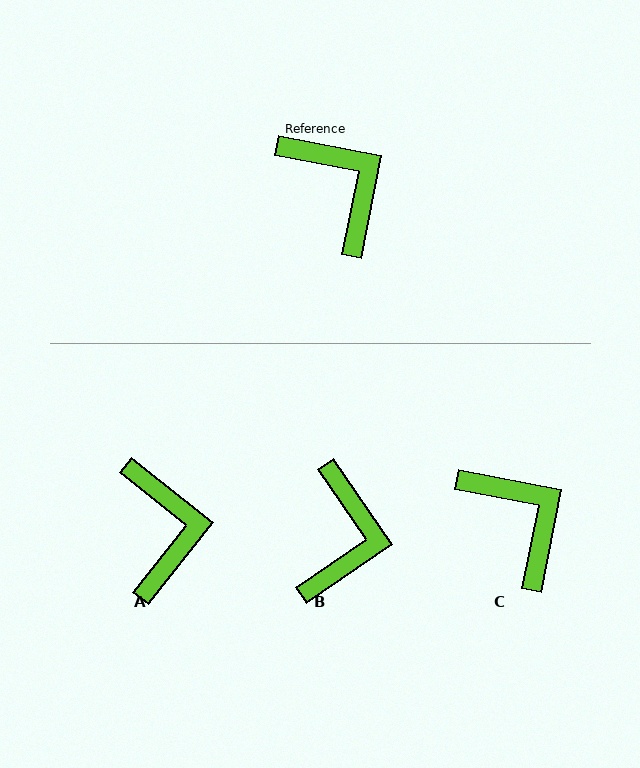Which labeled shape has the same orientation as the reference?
C.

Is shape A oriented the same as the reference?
No, it is off by about 27 degrees.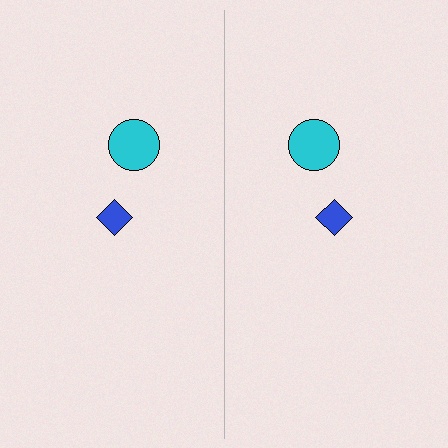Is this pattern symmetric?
Yes, this pattern has bilateral (reflection) symmetry.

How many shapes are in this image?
There are 4 shapes in this image.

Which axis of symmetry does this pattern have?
The pattern has a vertical axis of symmetry running through the center of the image.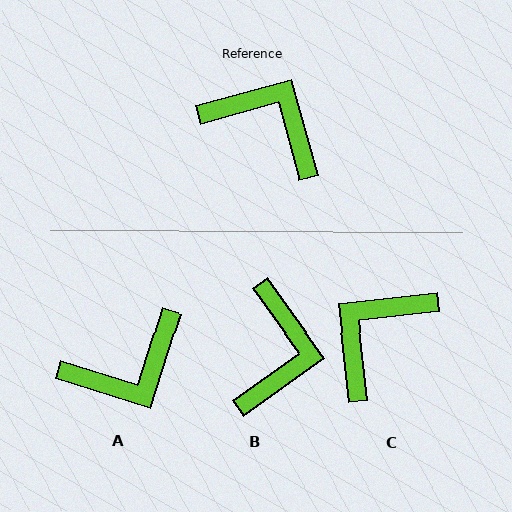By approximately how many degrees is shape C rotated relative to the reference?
Approximately 81 degrees counter-clockwise.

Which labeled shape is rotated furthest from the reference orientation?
A, about 123 degrees away.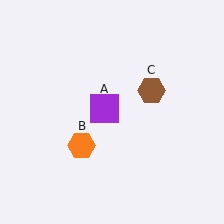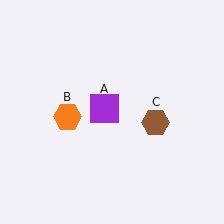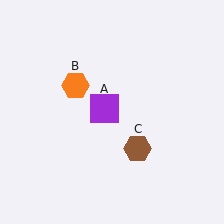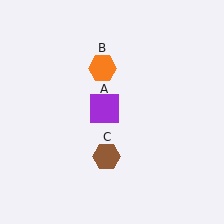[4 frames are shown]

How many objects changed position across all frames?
2 objects changed position: orange hexagon (object B), brown hexagon (object C).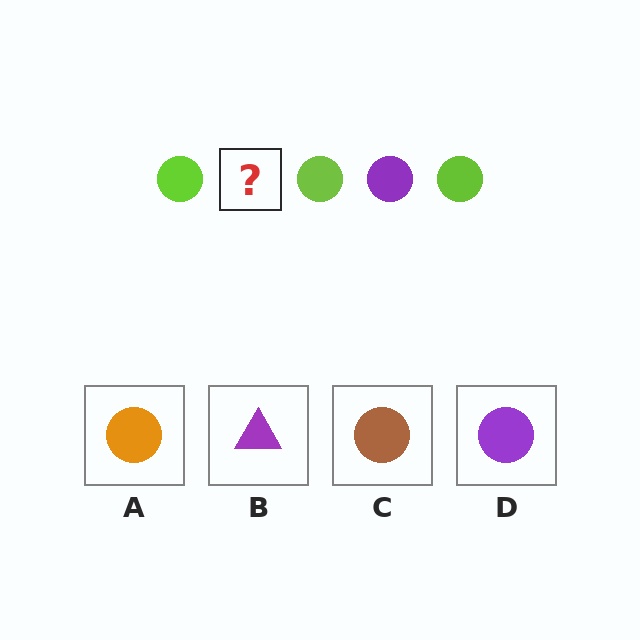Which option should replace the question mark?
Option D.